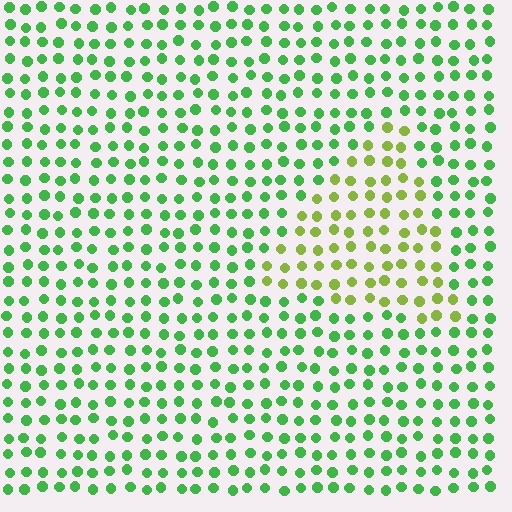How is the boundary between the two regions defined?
The boundary is defined purely by a slight shift in hue (about 41 degrees). Spacing, size, and orientation are identical on both sides.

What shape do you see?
I see a triangle.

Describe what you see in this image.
The image is filled with small green elements in a uniform arrangement. A triangle-shaped region is visible where the elements are tinted to a slightly different hue, forming a subtle color boundary.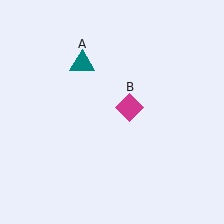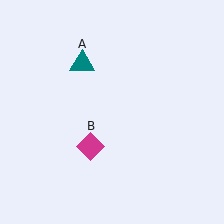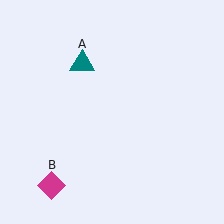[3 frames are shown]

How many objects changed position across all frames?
1 object changed position: magenta diamond (object B).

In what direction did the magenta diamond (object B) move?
The magenta diamond (object B) moved down and to the left.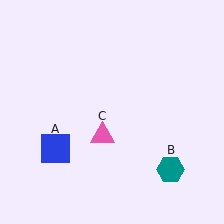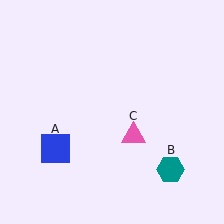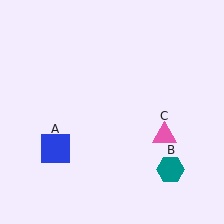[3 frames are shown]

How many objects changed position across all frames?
1 object changed position: pink triangle (object C).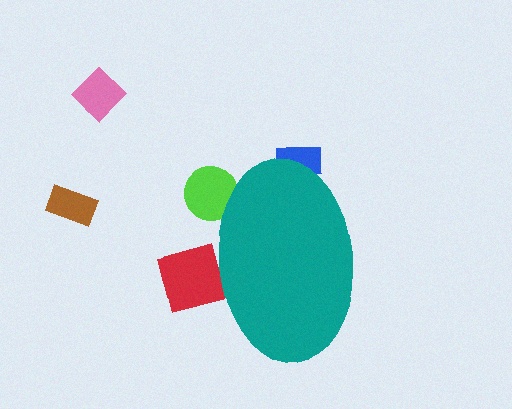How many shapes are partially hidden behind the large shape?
3 shapes are partially hidden.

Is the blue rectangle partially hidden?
Yes, the blue rectangle is partially hidden behind the teal ellipse.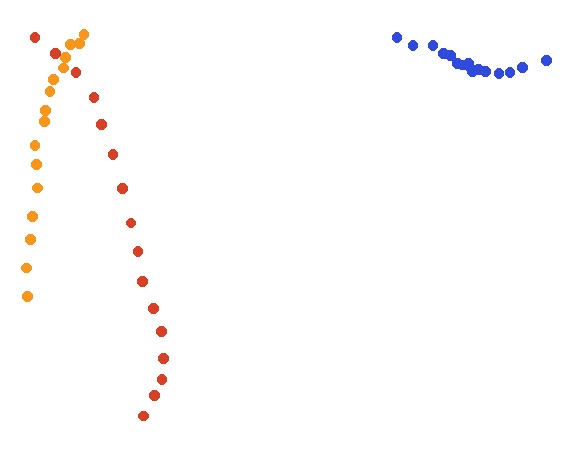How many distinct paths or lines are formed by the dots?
There are 3 distinct paths.